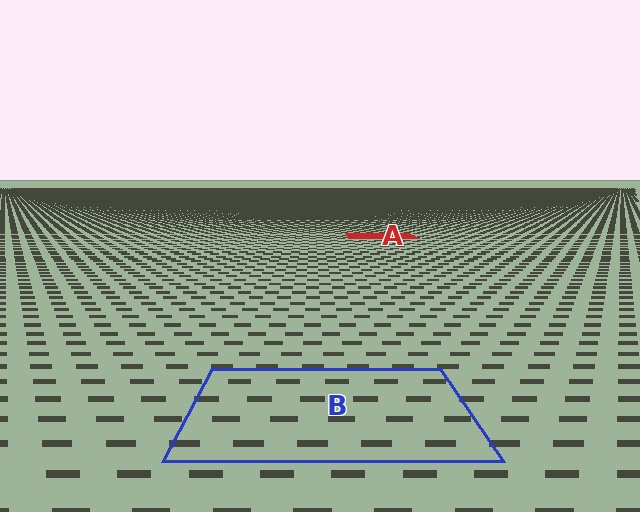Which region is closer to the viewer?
Region B is closer. The texture elements there are larger and more spread out.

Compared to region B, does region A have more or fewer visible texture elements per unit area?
Region A has more texture elements per unit area — they are packed more densely because it is farther away.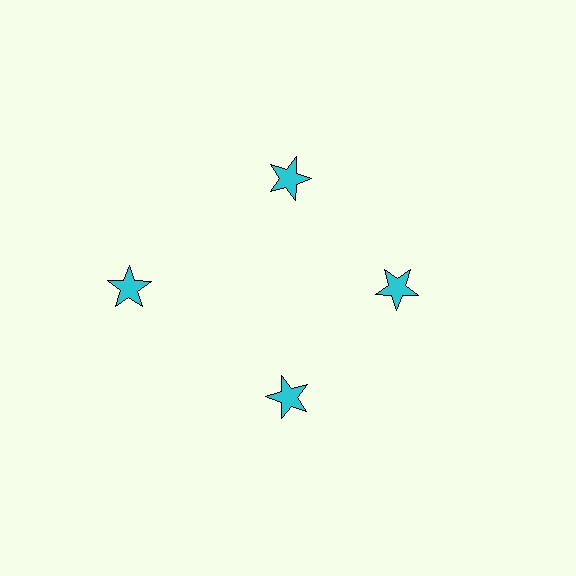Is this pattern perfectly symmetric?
No. The 4 cyan stars are arranged in a ring, but one element near the 9 o'clock position is pushed outward from the center, breaking the 4-fold rotational symmetry.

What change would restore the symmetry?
The symmetry would be restored by moving it inward, back onto the ring so that all 4 stars sit at equal angles and equal distance from the center.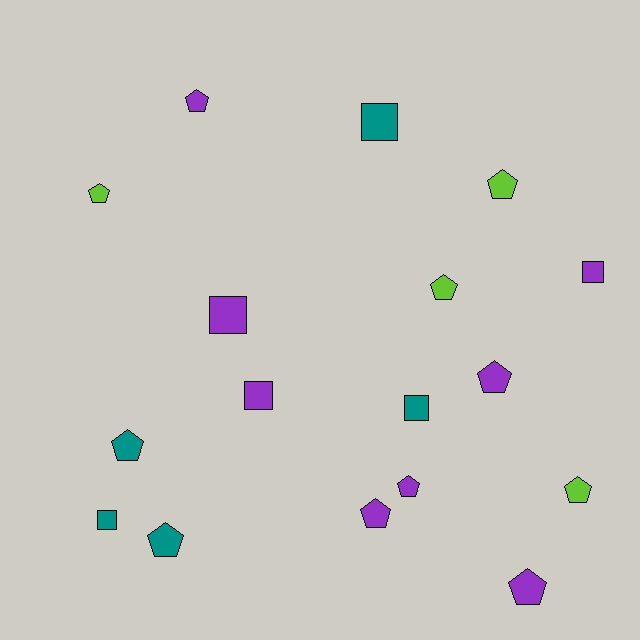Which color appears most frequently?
Purple, with 8 objects.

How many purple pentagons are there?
There are 5 purple pentagons.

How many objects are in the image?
There are 17 objects.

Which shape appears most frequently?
Pentagon, with 11 objects.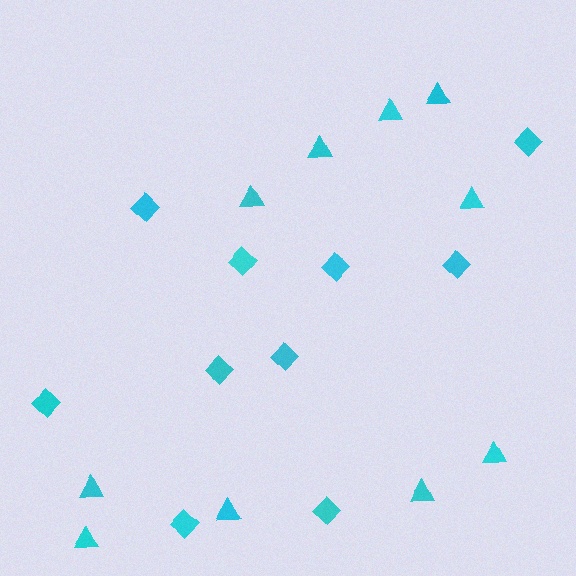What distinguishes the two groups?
There are 2 groups: one group of diamonds (10) and one group of triangles (10).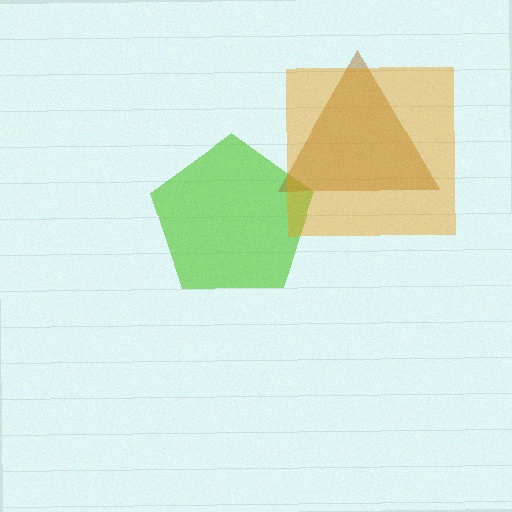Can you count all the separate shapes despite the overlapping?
Yes, there are 3 separate shapes.